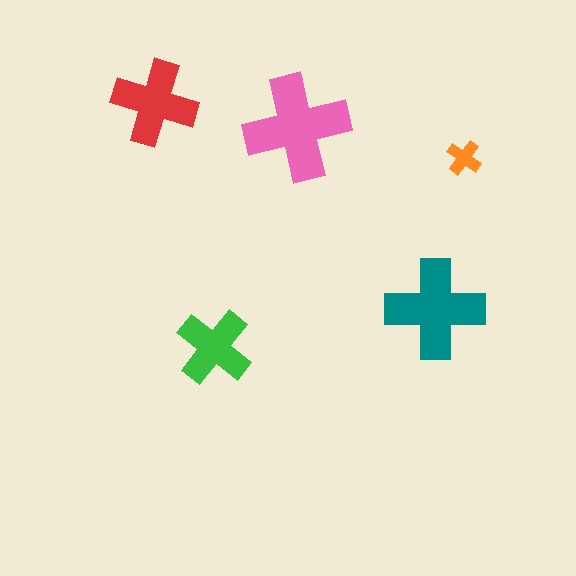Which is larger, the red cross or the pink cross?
The pink one.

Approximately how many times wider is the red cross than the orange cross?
About 2.5 times wider.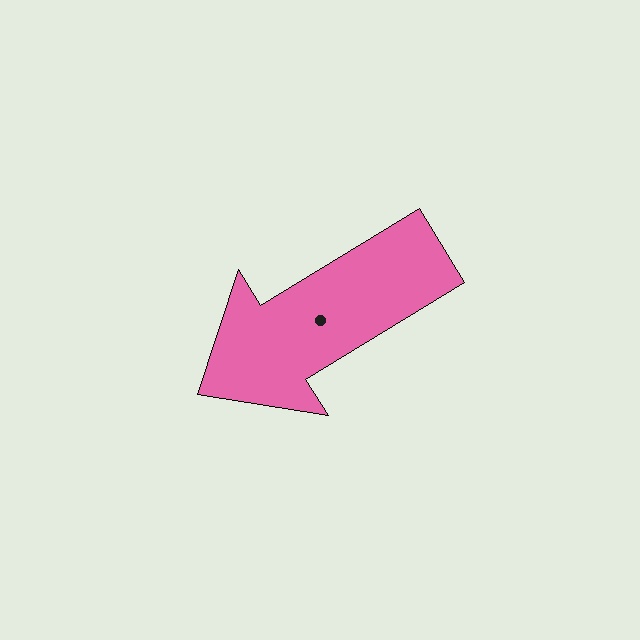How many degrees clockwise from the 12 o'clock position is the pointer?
Approximately 239 degrees.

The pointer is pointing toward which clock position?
Roughly 8 o'clock.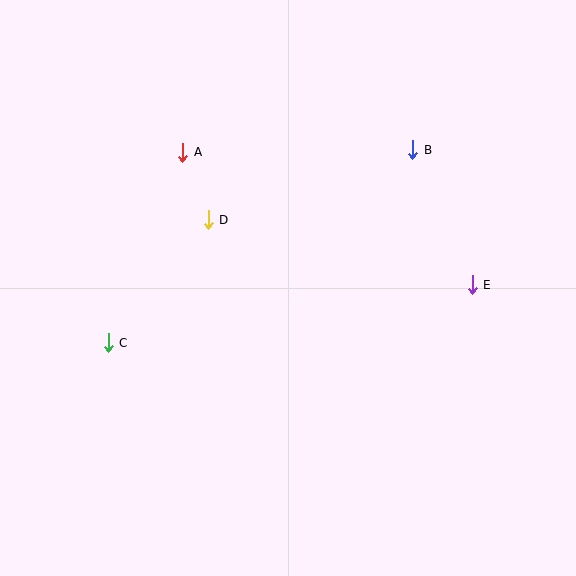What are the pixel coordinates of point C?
Point C is at (108, 343).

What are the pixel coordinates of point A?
Point A is at (183, 152).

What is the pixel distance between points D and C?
The distance between D and C is 158 pixels.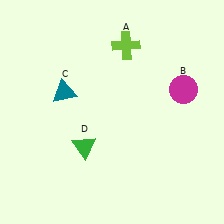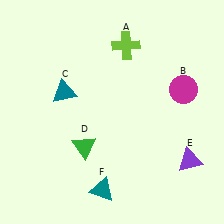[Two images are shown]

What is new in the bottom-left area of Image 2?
A teal triangle (F) was added in the bottom-left area of Image 2.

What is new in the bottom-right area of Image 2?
A purple triangle (E) was added in the bottom-right area of Image 2.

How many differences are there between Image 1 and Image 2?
There are 2 differences between the two images.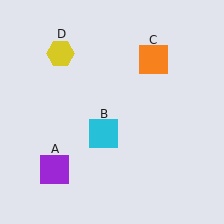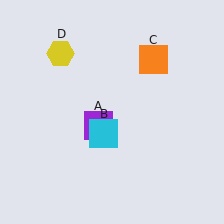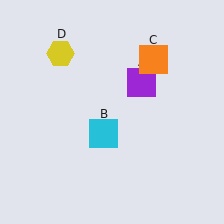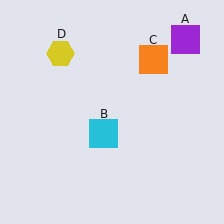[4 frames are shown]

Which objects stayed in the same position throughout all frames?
Cyan square (object B) and orange square (object C) and yellow hexagon (object D) remained stationary.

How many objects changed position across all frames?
1 object changed position: purple square (object A).